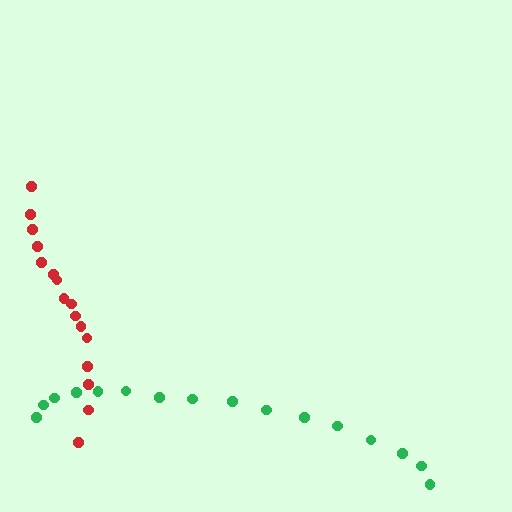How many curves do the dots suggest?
There are 2 distinct paths.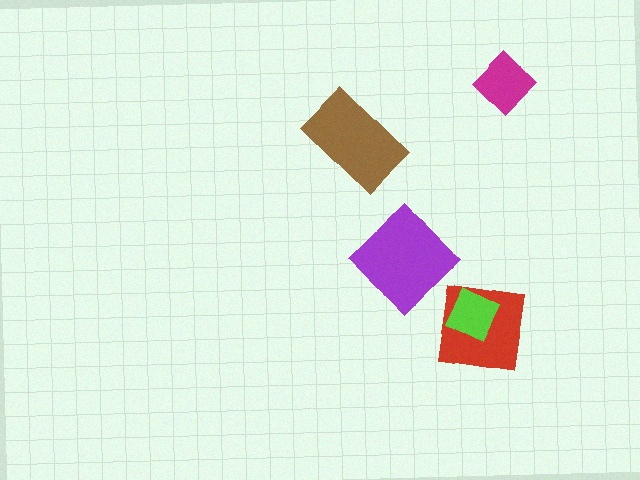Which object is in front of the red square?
The lime diamond is in front of the red square.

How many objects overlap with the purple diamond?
0 objects overlap with the purple diamond.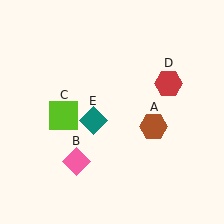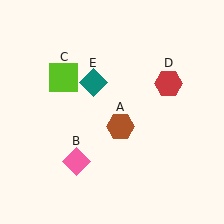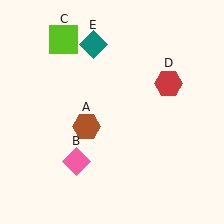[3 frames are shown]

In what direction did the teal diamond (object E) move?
The teal diamond (object E) moved up.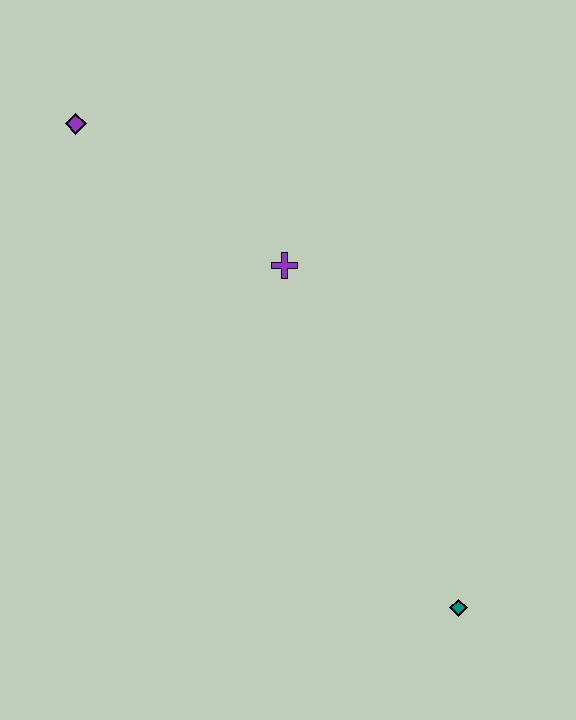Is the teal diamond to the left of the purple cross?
No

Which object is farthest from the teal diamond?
The purple diamond is farthest from the teal diamond.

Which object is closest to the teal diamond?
The purple cross is closest to the teal diamond.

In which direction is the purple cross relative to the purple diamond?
The purple cross is to the right of the purple diamond.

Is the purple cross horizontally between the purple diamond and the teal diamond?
Yes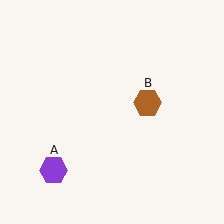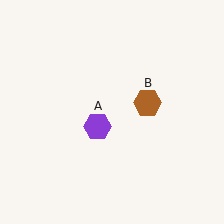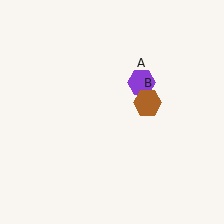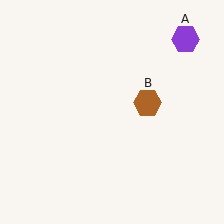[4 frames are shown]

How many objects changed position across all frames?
1 object changed position: purple hexagon (object A).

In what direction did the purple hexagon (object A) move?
The purple hexagon (object A) moved up and to the right.